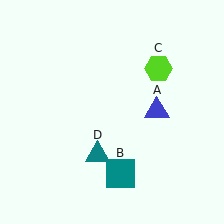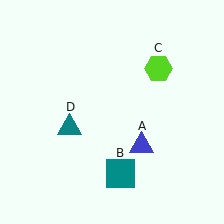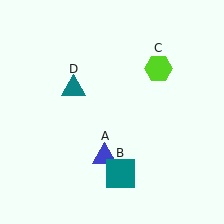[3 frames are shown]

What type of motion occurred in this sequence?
The blue triangle (object A), teal triangle (object D) rotated clockwise around the center of the scene.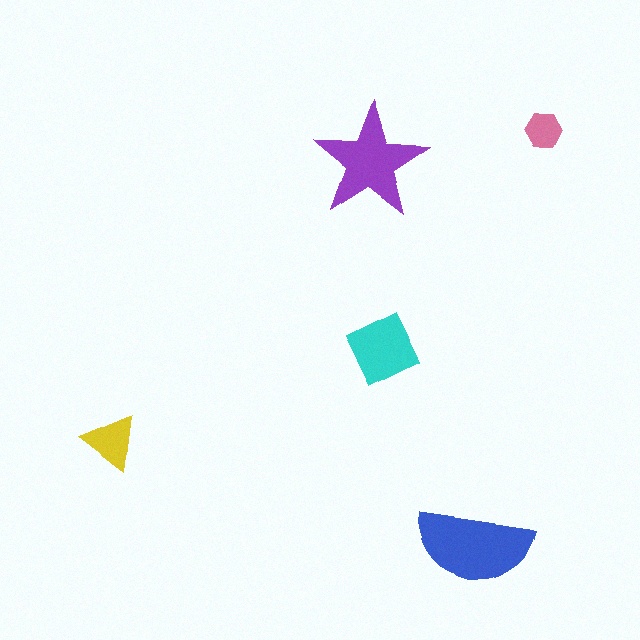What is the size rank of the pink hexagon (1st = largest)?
5th.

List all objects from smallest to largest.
The pink hexagon, the yellow triangle, the cyan square, the purple star, the blue semicircle.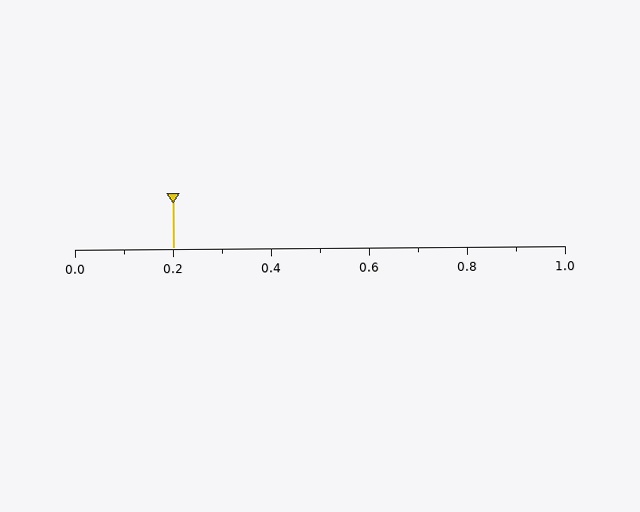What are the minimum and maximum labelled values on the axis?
The axis runs from 0.0 to 1.0.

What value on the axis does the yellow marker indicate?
The marker indicates approximately 0.2.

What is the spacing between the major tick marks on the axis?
The major ticks are spaced 0.2 apart.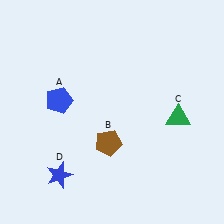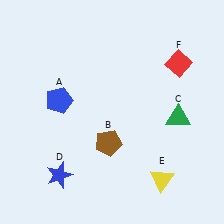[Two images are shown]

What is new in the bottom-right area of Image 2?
A yellow triangle (E) was added in the bottom-right area of Image 2.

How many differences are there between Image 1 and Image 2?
There are 2 differences between the two images.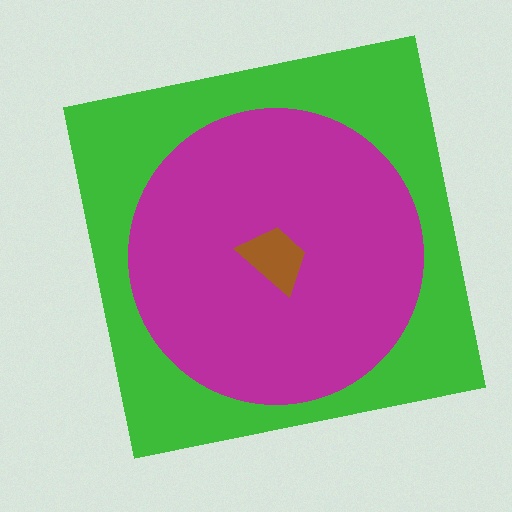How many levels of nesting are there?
3.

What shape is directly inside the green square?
The magenta circle.